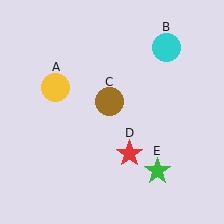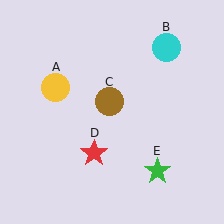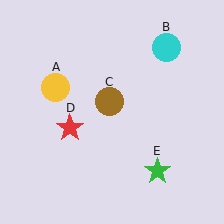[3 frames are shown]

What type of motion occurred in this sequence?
The red star (object D) rotated clockwise around the center of the scene.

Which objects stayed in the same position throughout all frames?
Yellow circle (object A) and cyan circle (object B) and brown circle (object C) and green star (object E) remained stationary.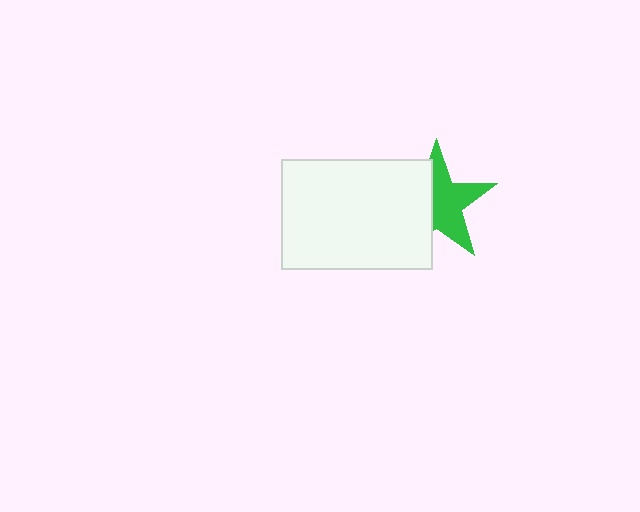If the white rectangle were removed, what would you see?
You would see the complete green star.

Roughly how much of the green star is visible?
About half of it is visible (roughly 56%).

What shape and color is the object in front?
The object in front is a white rectangle.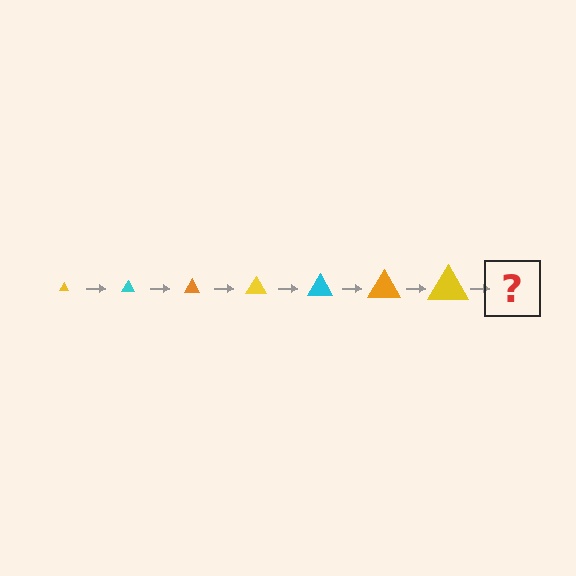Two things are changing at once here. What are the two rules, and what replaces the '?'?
The two rules are that the triangle grows larger each step and the color cycles through yellow, cyan, and orange. The '?' should be a cyan triangle, larger than the previous one.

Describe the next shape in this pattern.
It should be a cyan triangle, larger than the previous one.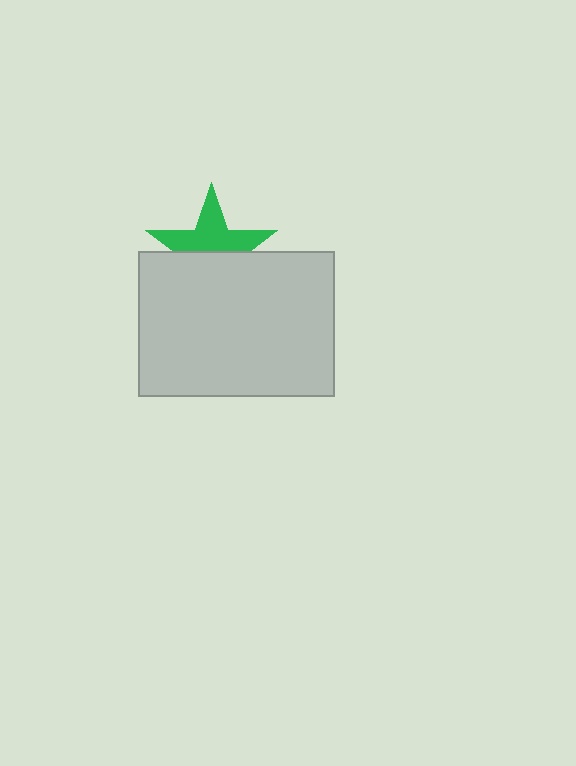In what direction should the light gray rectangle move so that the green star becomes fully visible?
The light gray rectangle should move down. That is the shortest direction to clear the overlap and leave the green star fully visible.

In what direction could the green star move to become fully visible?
The green star could move up. That would shift it out from behind the light gray rectangle entirely.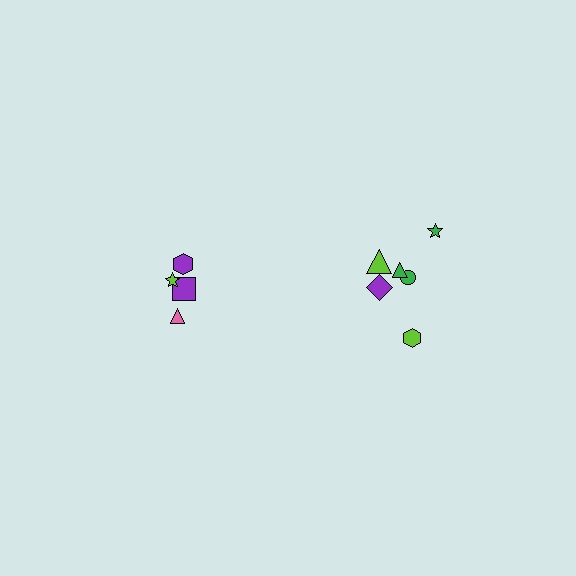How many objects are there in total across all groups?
There are 10 objects.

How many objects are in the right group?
There are 6 objects.